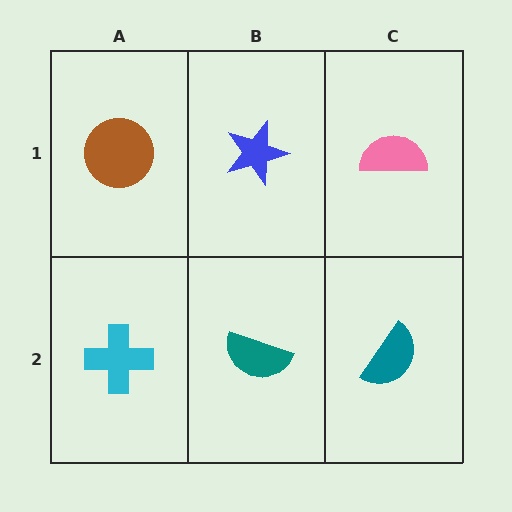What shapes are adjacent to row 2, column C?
A pink semicircle (row 1, column C), a teal semicircle (row 2, column B).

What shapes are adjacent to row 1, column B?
A teal semicircle (row 2, column B), a brown circle (row 1, column A), a pink semicircle (row 1, column C).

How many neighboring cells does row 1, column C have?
2.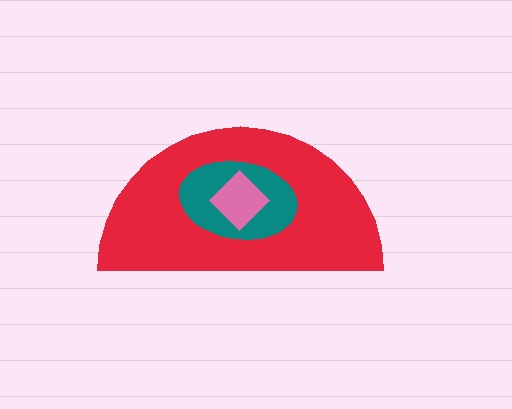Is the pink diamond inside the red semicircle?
Yes.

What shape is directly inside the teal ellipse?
The pink diamond.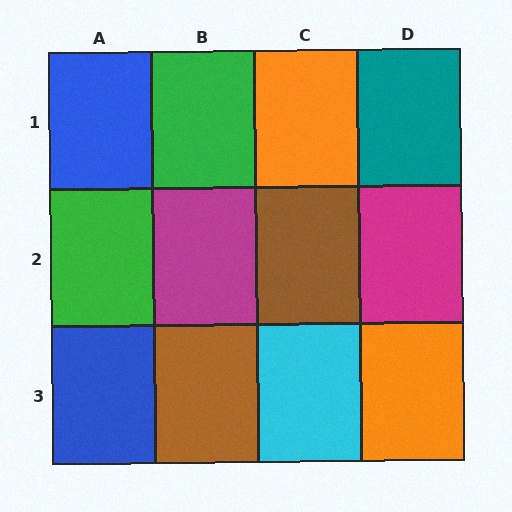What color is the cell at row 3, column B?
Brown.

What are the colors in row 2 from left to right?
Green, magenta, brown, magenta.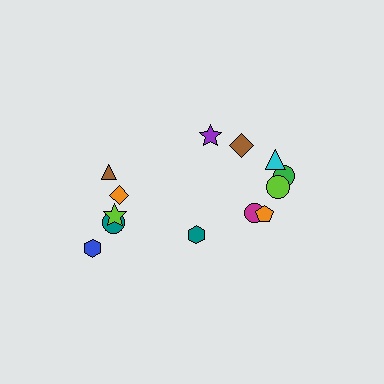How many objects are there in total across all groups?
There are 13 objects.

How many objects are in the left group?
There are 5 objects.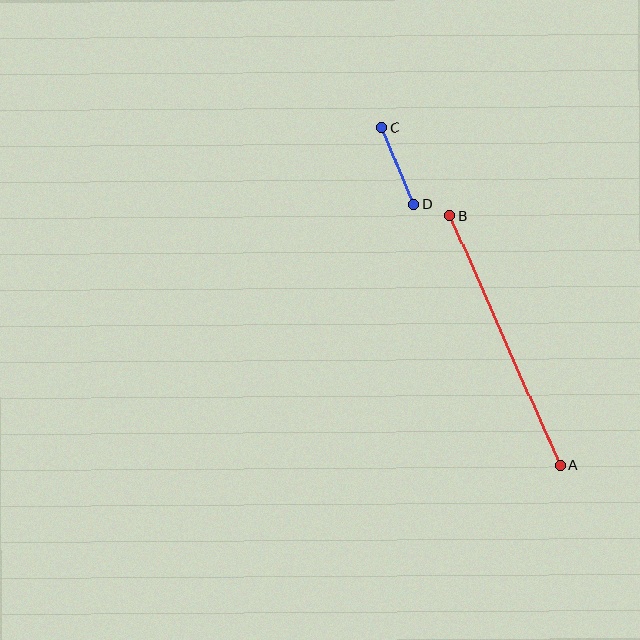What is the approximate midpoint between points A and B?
The midpoint is at approximately (505, 341) pixels.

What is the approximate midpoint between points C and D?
The midpoint is at approximately (398, 166) pixels.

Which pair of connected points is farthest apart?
Points A and B are farthest apart.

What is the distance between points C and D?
The distance is approximately 84 pixels.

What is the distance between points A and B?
The distance is approximately 273 pixels.